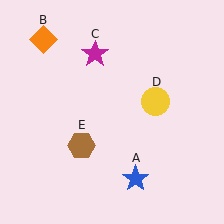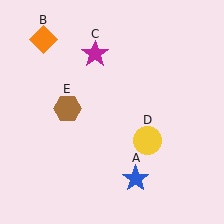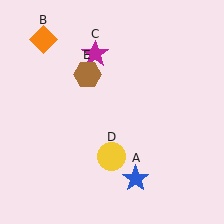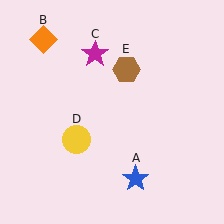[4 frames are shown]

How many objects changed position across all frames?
2 objects changed position: yellow circle (object D), brown hexagon (object E).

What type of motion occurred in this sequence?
The yellow circle (object D), brown hexagon (object E) rotated clockwise around the center of the scene.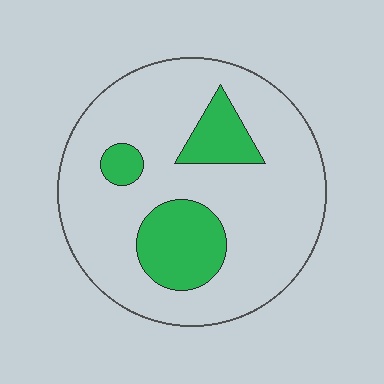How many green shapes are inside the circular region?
3.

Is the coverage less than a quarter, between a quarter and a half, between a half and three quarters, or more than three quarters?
Less than a quarter.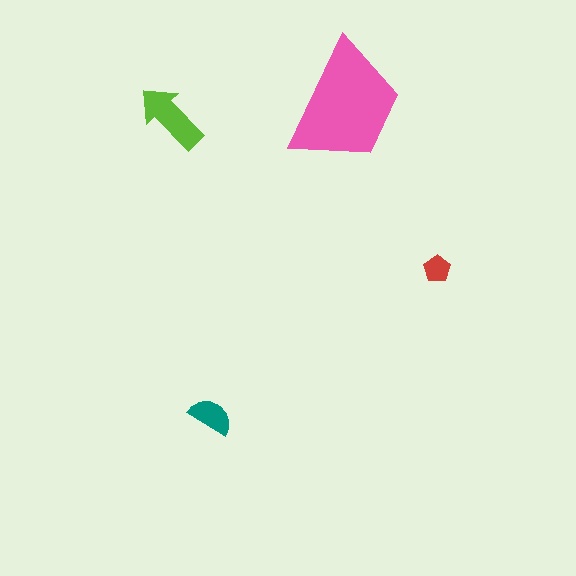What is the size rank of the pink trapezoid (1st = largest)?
1st.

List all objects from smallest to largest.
The red pentagon, the teal semicircle, the lime arrow, the pink trapezoid.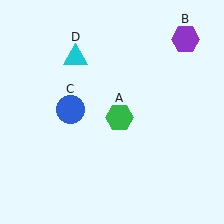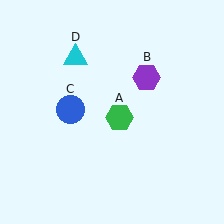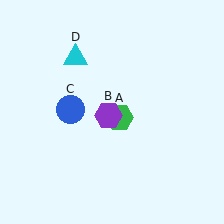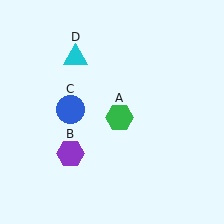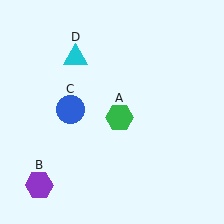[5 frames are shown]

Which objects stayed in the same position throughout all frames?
Green hexagon (object A) and blue circle (object C) and cyan triangle (object D) remained stationary.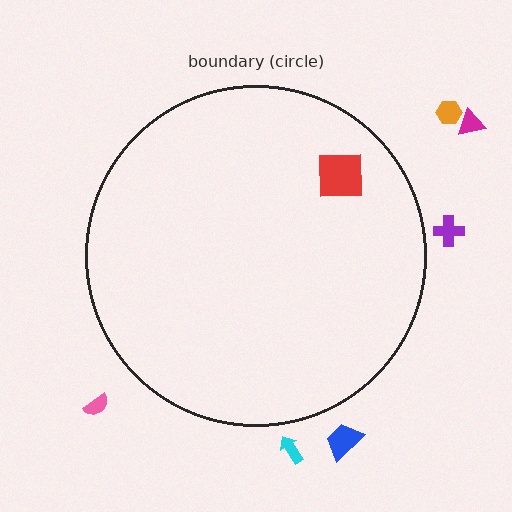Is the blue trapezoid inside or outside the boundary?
Outside.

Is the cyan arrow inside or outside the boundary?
Outside.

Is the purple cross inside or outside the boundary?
Outside.